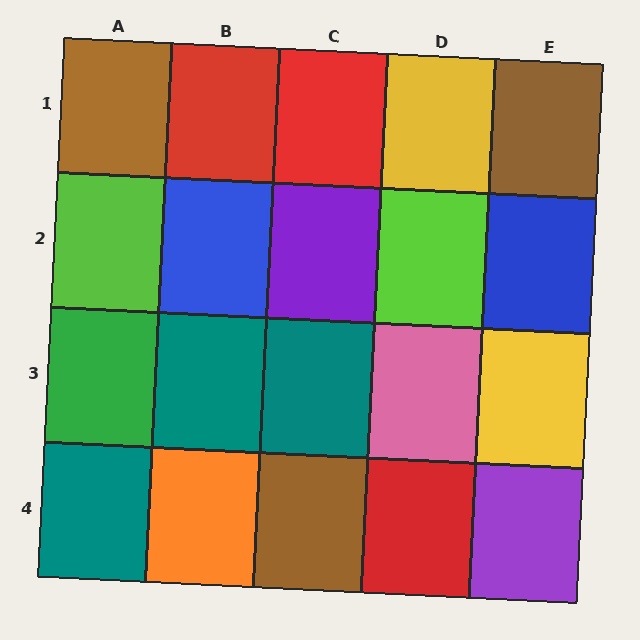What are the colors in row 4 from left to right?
Teal, orange, brown, red, purple.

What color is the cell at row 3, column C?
Teal.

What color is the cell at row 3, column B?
Teal.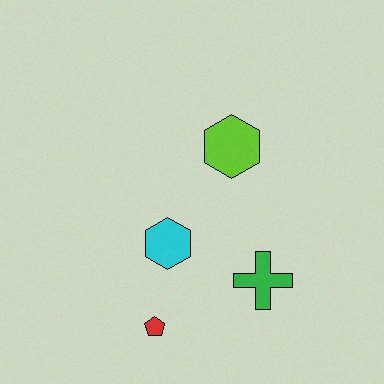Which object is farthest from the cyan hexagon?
The lime hexagon is farthest from the cyan hexagon.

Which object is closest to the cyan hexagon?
The red pentagon is closest to the cyan hexagon.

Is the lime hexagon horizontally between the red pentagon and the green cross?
Yes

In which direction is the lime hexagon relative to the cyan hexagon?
The lime hexagon is above the cyan hexagon.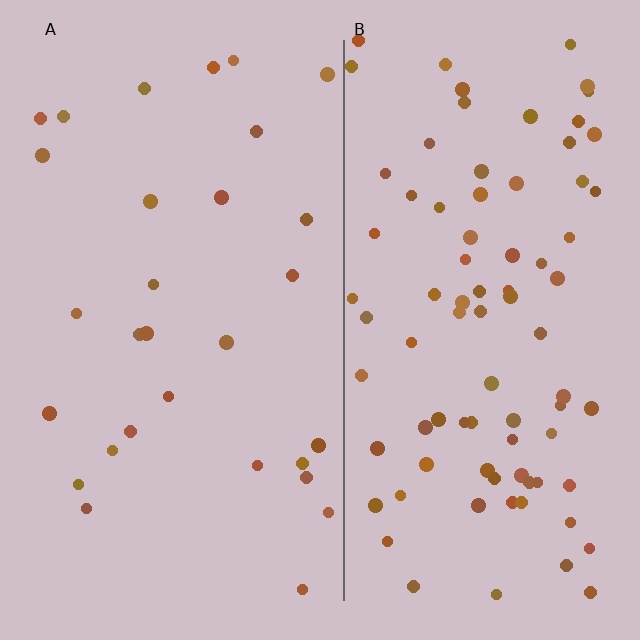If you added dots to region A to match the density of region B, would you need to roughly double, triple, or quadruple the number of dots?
Approximately triple.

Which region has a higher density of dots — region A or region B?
B (the right).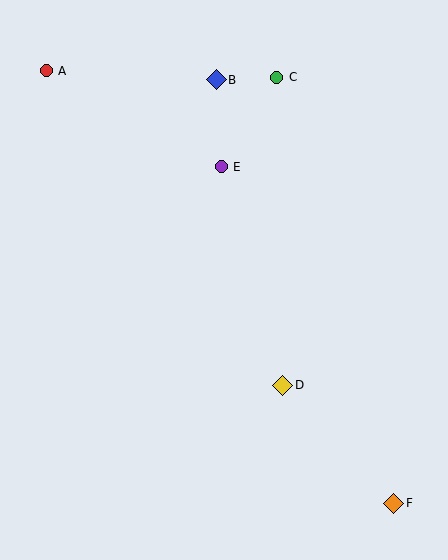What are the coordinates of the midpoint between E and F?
The midpoint between E and F is at (308, 335).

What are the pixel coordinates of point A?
Point A is at (46, 71).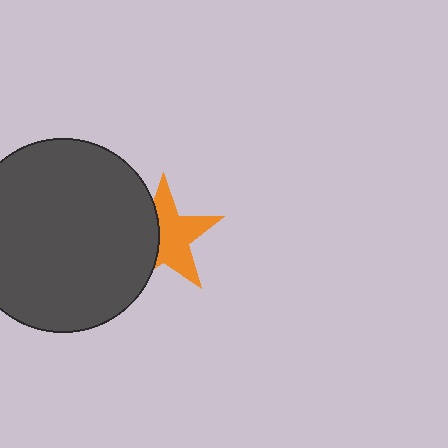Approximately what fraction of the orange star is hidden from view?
Roughly 39% of the orange star is hidden behind the dark gray circle.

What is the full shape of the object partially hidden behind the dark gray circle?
The partially hidden object is an orange star.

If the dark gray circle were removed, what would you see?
You would see the complete orange star.